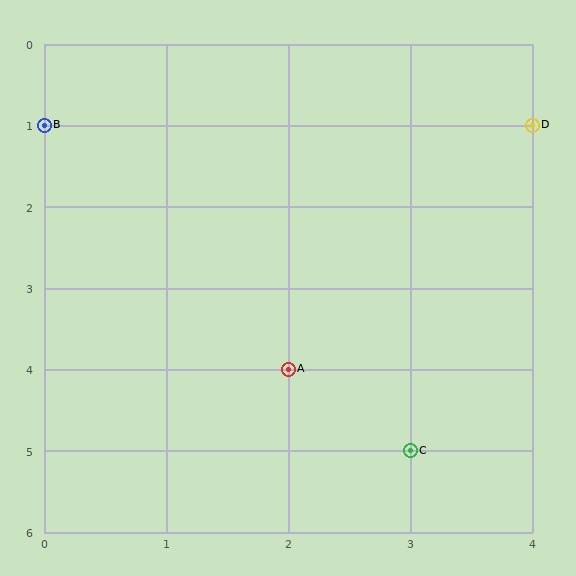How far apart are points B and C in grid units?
Points B and C are 3 columns and 4 rows apart (about 5.0 grid units diagonally).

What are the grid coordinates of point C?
Point C is at grid coordinates (3, 5).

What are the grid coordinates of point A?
Point A is at grid coordinates (2, 4).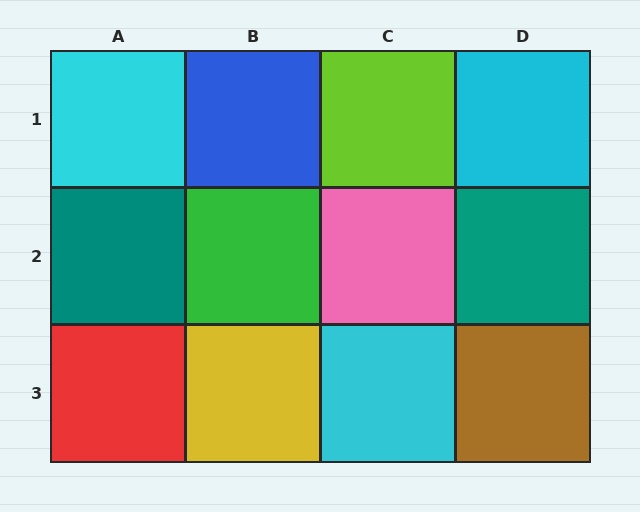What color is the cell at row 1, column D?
Cyan.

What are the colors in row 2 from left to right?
Teal, green, pink, teal.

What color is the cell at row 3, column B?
Yellow.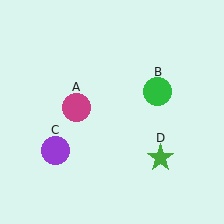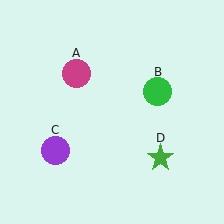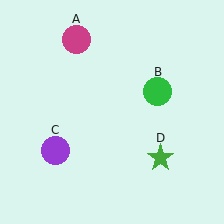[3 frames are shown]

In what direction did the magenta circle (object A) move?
The magenta circle (object A) moved up.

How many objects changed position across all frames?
1 object changed position: magenta circle (object A).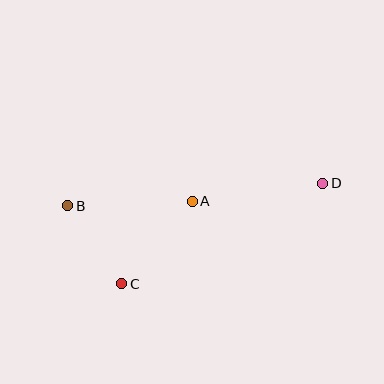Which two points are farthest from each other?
Points B and D are farthest from each other.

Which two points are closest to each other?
Points B and C are closest to each other.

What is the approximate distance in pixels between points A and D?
The distance between A and D is approximately 131 pixels.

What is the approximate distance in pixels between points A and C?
The distance between A and C is approximately 109 pixels.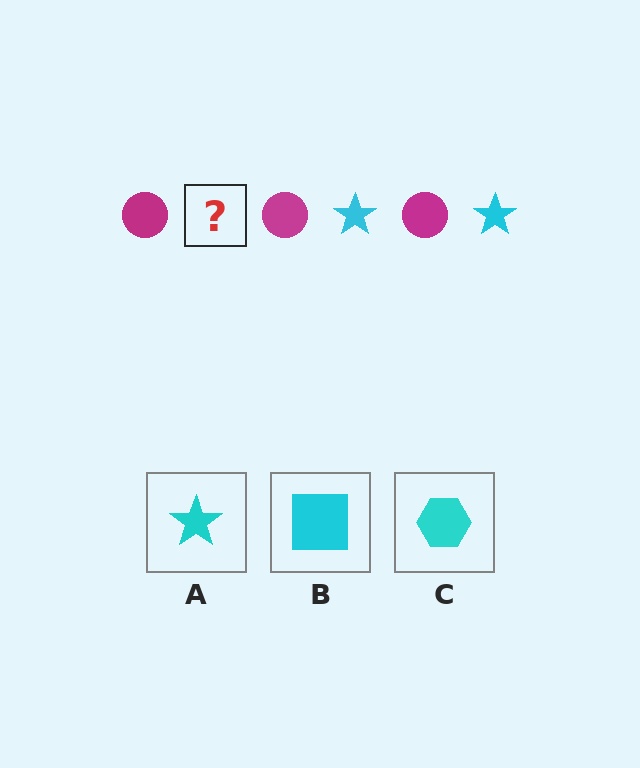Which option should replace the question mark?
Option A.